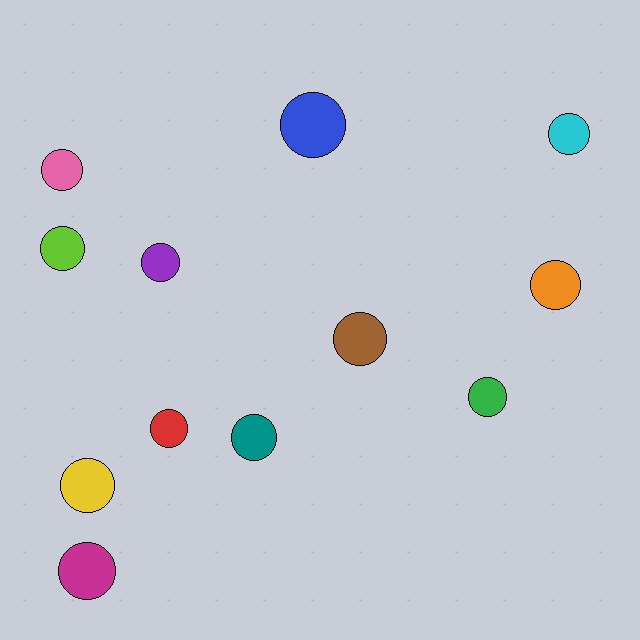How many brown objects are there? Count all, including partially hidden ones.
There is 1 brown object.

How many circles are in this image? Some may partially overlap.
There are 12 circles.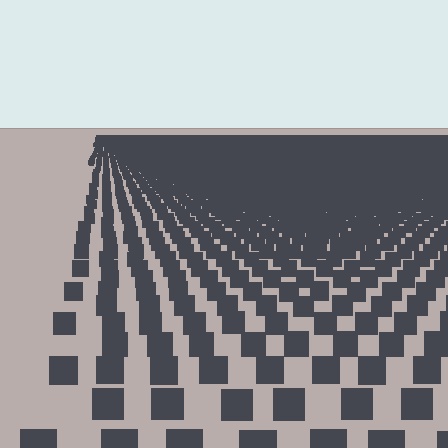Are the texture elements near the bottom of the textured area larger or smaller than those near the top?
Larger. Near the bottom, elements are closer to the viewer and appear at a bigger on-screen size.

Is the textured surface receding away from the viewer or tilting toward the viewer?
The surface is receding away from the viewer. Texture elements get smaller and denser toward the top.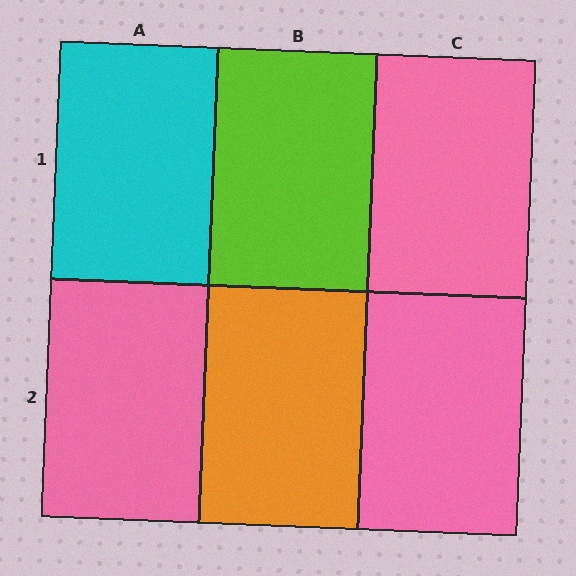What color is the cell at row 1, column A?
Cyan.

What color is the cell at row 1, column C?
Pink.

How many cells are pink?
3 cells are pink.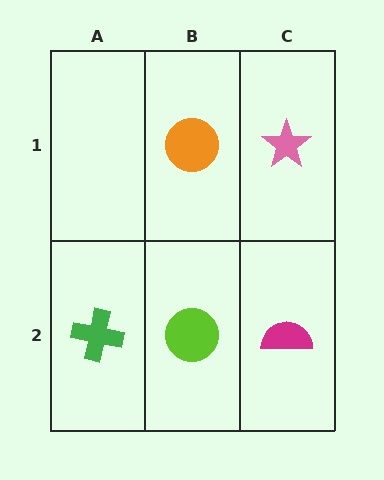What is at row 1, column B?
An orange circle.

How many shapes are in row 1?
2 shapes.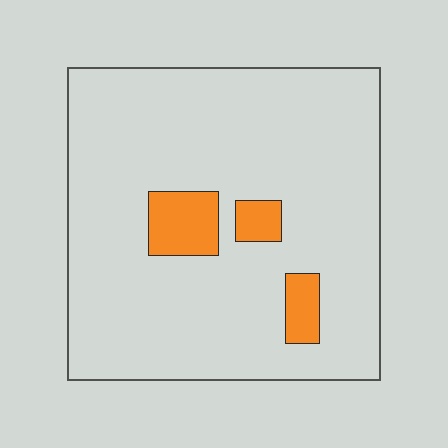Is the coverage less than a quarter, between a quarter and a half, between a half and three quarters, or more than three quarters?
Less than a quarter.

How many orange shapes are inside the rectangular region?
3.